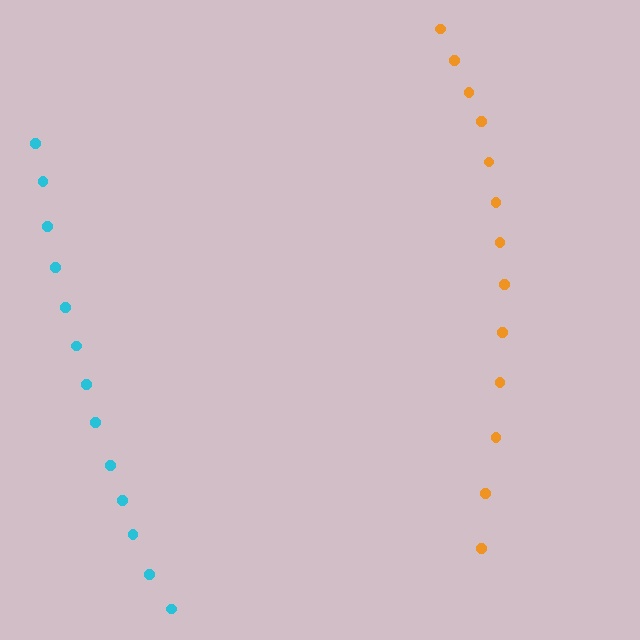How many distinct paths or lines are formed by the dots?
There are 2 distinct paths.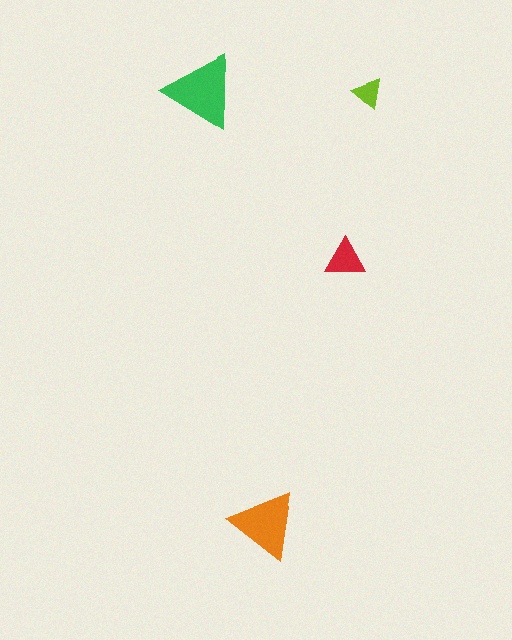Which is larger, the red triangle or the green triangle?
The green one.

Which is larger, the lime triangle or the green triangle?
The green one.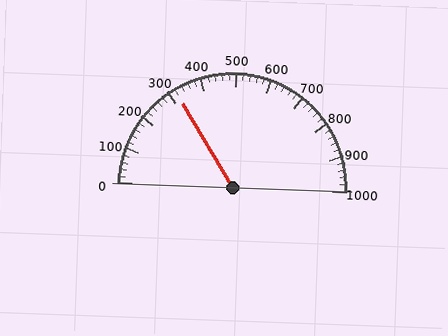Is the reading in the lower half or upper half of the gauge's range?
The reading is in the lower half of the range (0 to 1000).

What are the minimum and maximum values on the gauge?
The gauge ranges from 0 to 1000.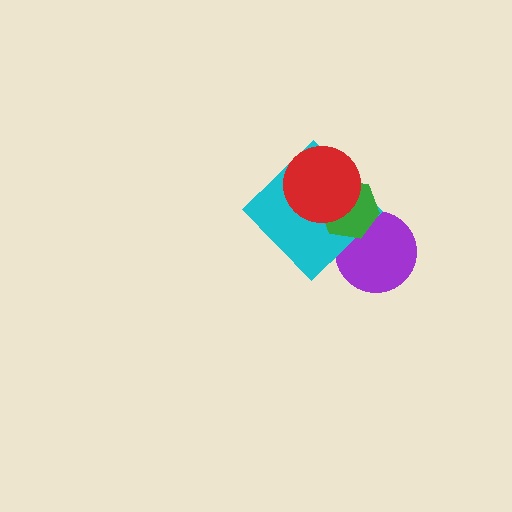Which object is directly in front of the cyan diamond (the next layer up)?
The green hexagon is directly in front of the cyan diamond.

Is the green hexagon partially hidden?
Yes, it is partially covered by another shape.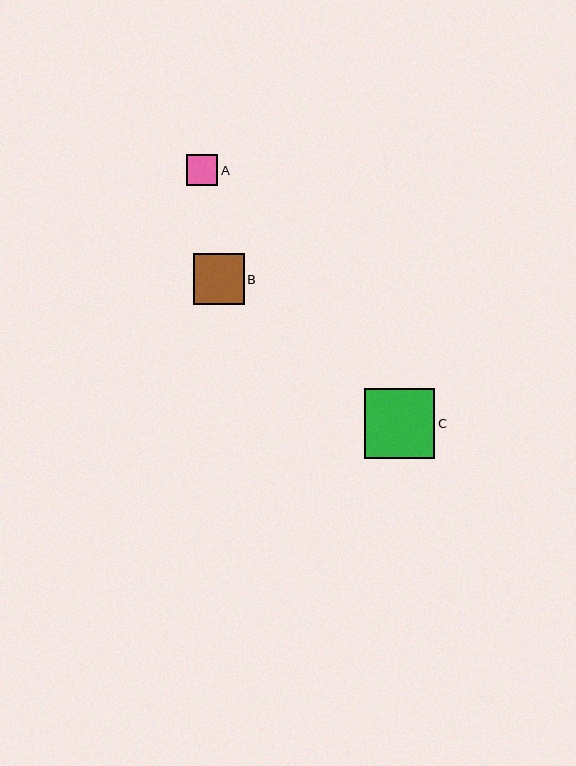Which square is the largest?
Square C is the largest with a size of approximately 70 pixels.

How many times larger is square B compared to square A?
Square B is approximately 1.6 times the size of square A.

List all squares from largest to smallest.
From largest to smallest: C, B, A.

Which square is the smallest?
Square A is the smallest with a size of approximately 31 pixels.